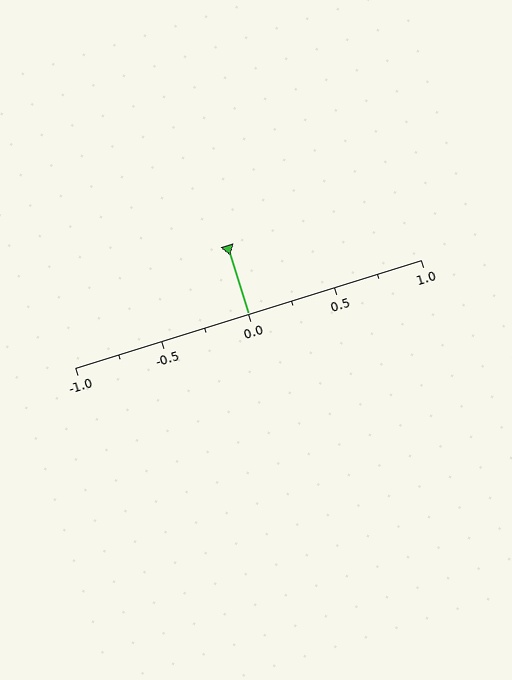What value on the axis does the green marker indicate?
The marker indicates approximately 0.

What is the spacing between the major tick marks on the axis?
The major ticks are spaced 0.5 apart.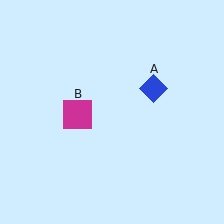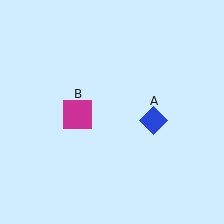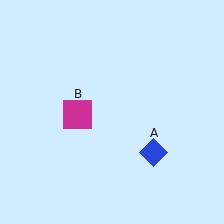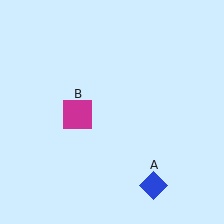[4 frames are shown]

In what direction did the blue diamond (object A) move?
The blue diamond (object A) moved down.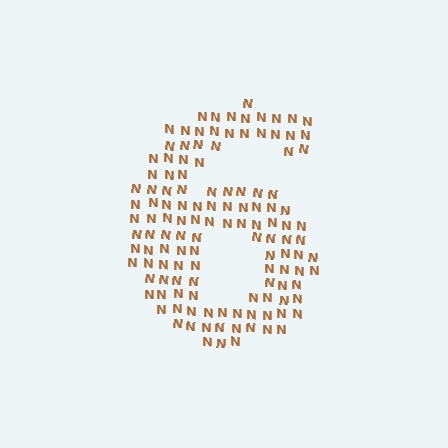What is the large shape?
The large shape is the digit 6.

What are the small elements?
The small elements are letter N's.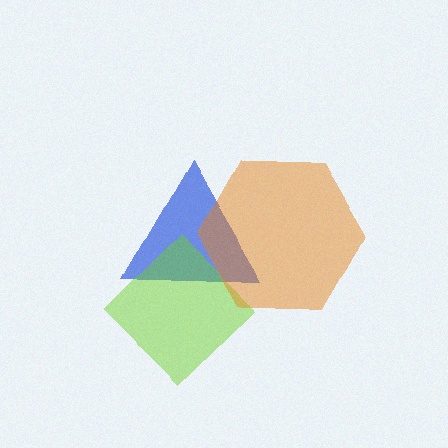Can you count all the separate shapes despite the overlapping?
Yes, there are 3 separate shapes.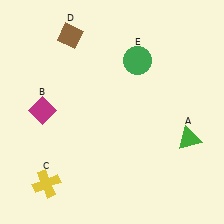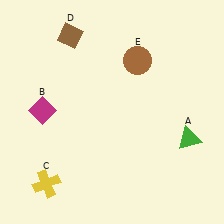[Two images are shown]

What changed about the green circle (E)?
In Image 1, E is green. In Image 2, it changed to brown.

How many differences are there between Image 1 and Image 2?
There is 1 difference between the two images.